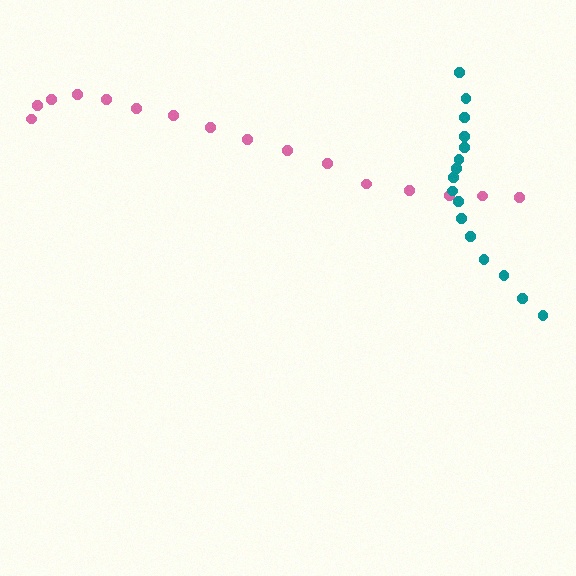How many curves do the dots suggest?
There are 2 distinct paths.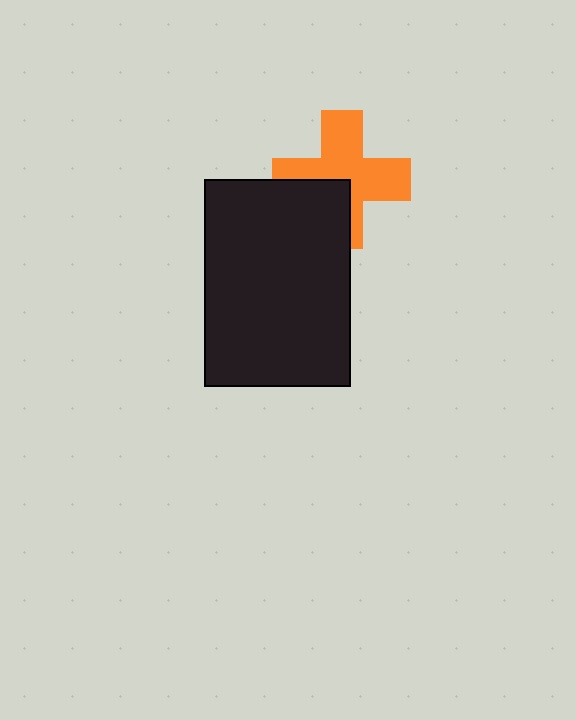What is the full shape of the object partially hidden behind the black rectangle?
The partially hidden object is an orange cross.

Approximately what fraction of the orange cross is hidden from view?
Roughly 31% of the orange cross is hidden behind the black rectangle.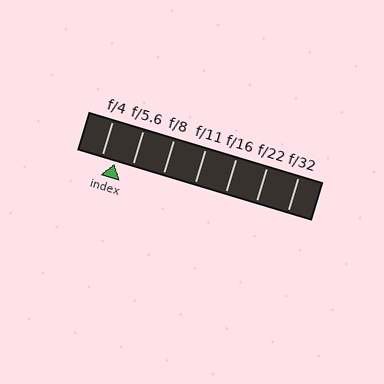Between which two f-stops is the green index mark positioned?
The index mark is between f/4 and f/5.6.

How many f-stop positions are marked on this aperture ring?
There are 7 f-stop positions marked.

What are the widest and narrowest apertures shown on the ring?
The widest aperture shown is f/4 and the narrowest is f/32.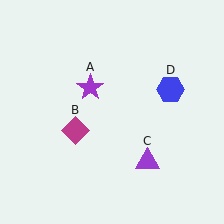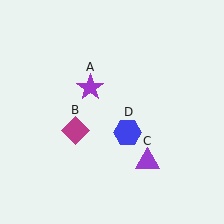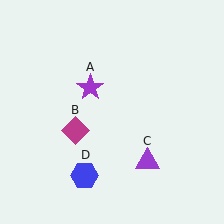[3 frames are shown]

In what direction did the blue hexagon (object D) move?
The blue hexagon (object D) moved down and to the left.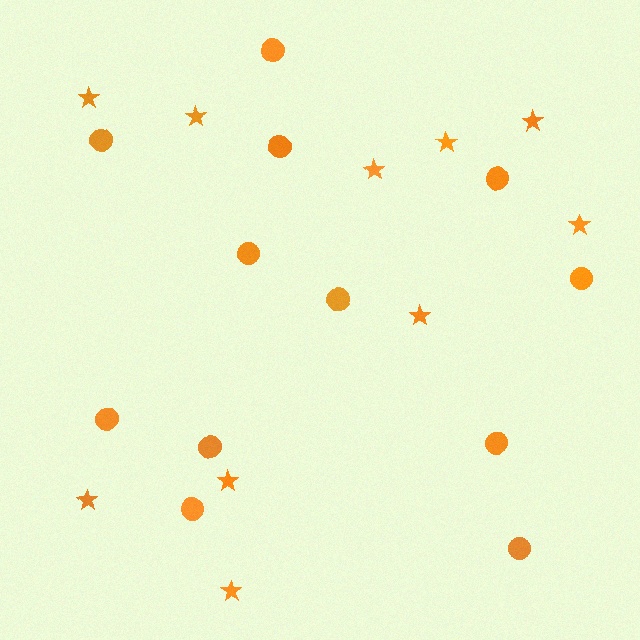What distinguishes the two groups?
There are 2 groups: one group of circles (12) and one group of stars (10).